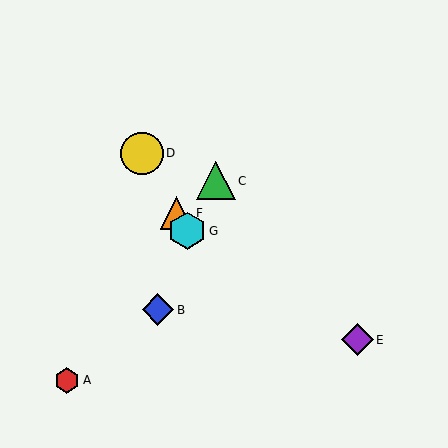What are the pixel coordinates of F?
Object F is at (177, 213).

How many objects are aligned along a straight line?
3 objects (D, F, G) are aligned along a straight line.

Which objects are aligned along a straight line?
Objects D, F, G are aligned along a straight line.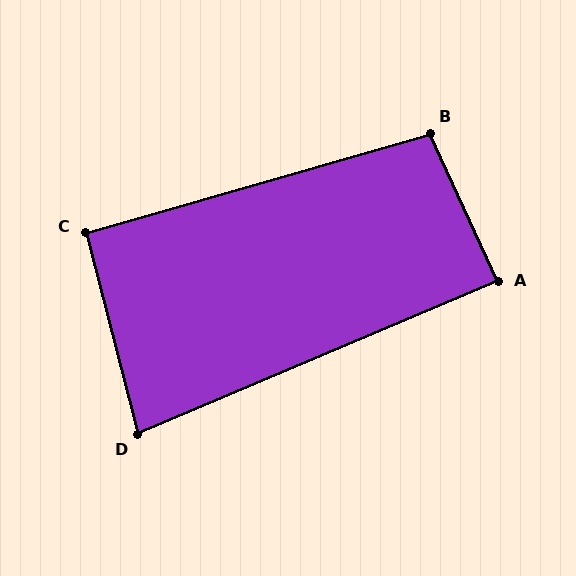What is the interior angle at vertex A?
Approximately 88 degrees (approximately right).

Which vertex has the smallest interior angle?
D, at approximately 82 degrees.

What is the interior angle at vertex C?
Approximately 92 degrees (approximately right).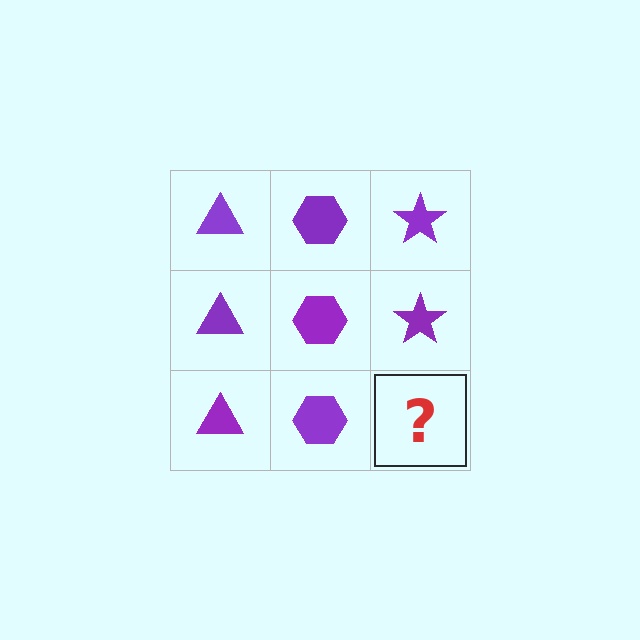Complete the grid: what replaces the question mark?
The question mark should be replaced with a purple star.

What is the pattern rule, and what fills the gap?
The rule is that each column has a consistent shape. The gap should be filled with a purple star.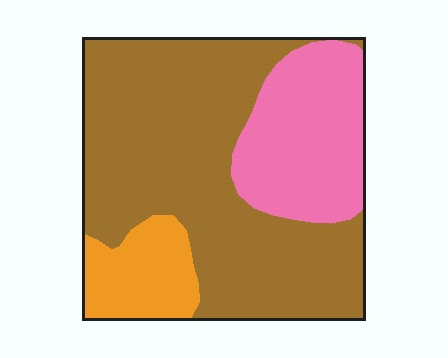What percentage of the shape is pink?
Pink takes up about one quarter (1/4) of the shape.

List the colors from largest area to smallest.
From largest to smallest: brown, pink, orange.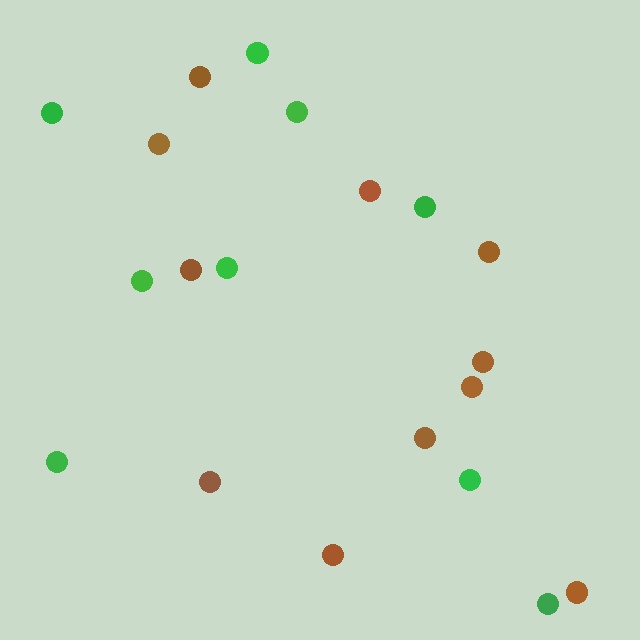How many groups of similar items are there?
There are 2 groups: one group of green circles (9) and one group of brown circles (11).